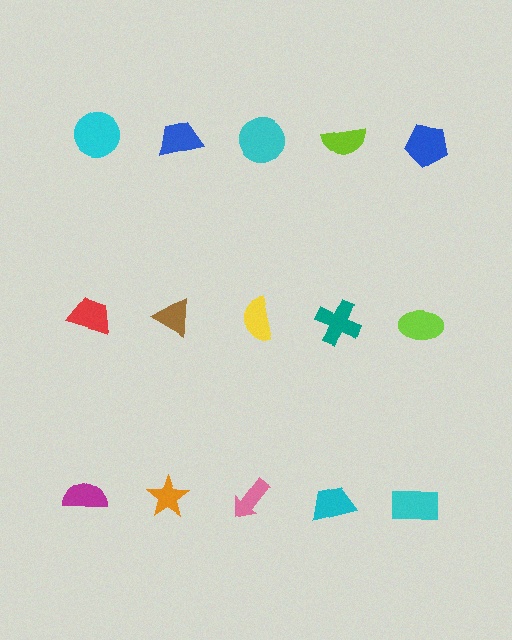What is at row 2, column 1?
A red trapezoid.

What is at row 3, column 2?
An orange star.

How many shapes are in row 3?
5 shapes.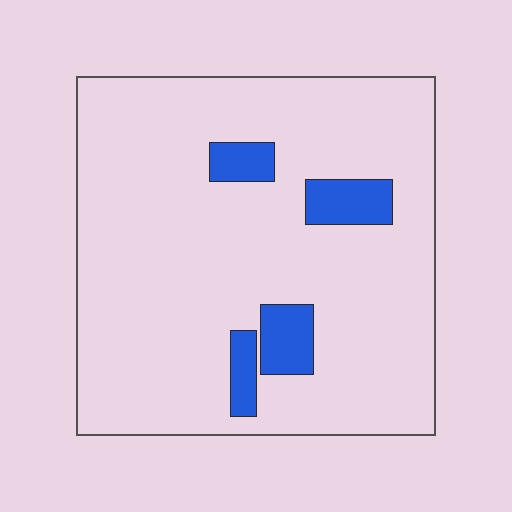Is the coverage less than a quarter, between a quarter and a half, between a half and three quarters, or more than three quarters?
Less than a quarter.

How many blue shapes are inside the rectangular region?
4.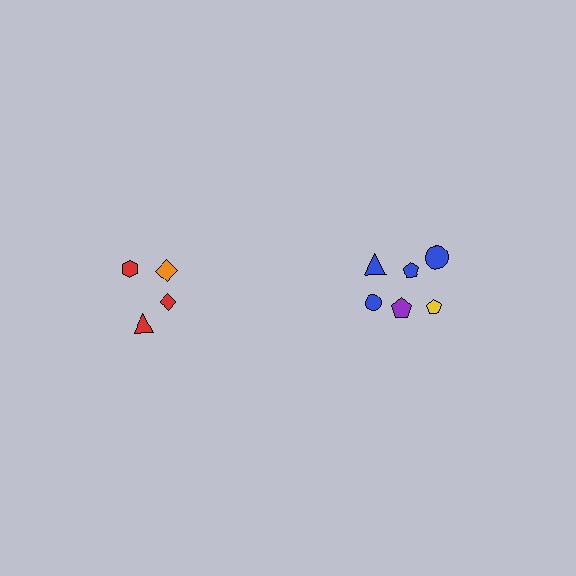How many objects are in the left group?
There are 4 objects.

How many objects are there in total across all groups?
There are 10 objects.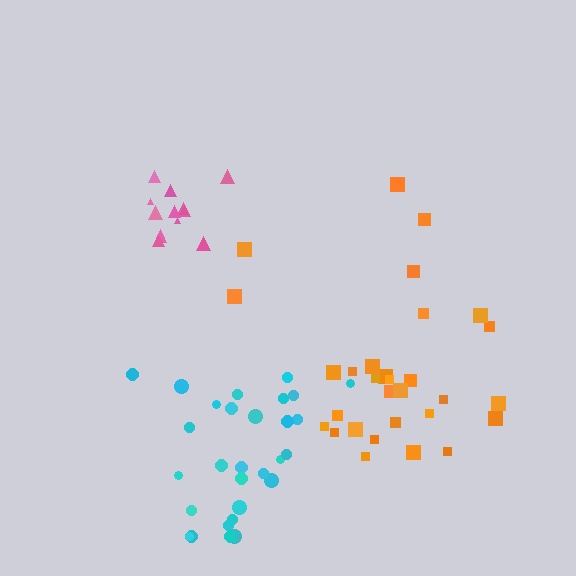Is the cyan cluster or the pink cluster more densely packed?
Pink.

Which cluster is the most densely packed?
Pink.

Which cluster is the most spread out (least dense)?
Orange.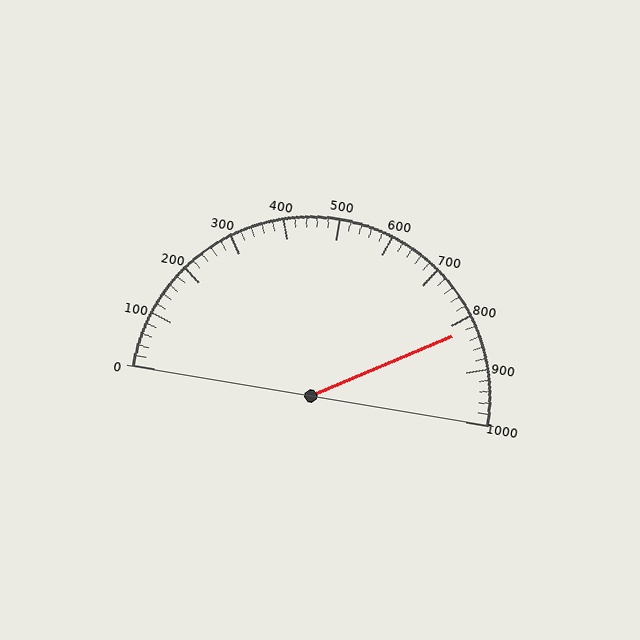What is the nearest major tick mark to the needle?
The nearest major tick mark is 800.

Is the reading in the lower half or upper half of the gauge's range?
The reading is in the upper half of the range (0 to 1000).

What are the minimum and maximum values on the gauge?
The gauge ranges from 0 to 1000.